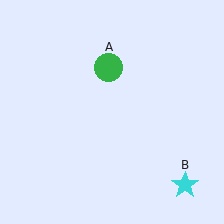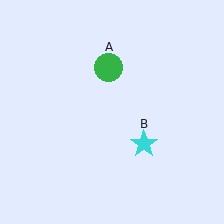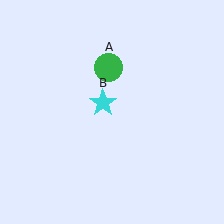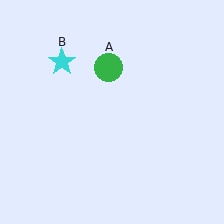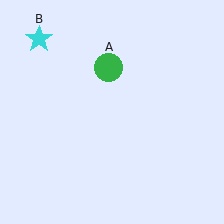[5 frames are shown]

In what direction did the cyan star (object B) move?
The cyan star (object B) moved up and to the left.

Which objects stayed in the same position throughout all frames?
Green circle (object A) remained stationary.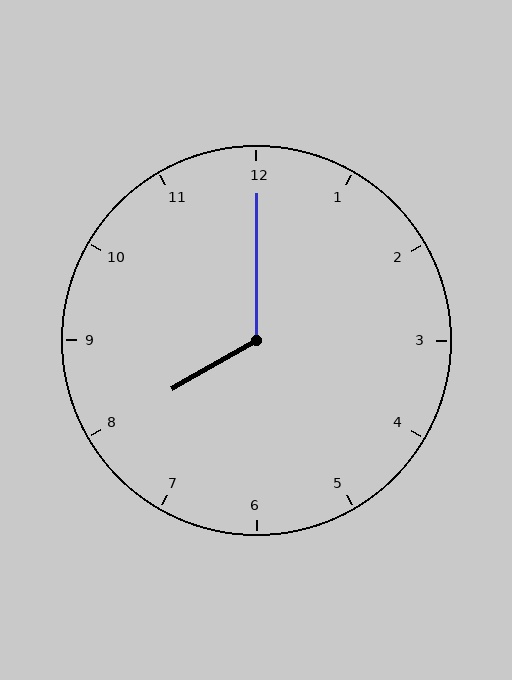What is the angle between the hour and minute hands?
Approximately 120 degrees.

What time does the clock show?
8:00.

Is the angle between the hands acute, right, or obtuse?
It is obtuse.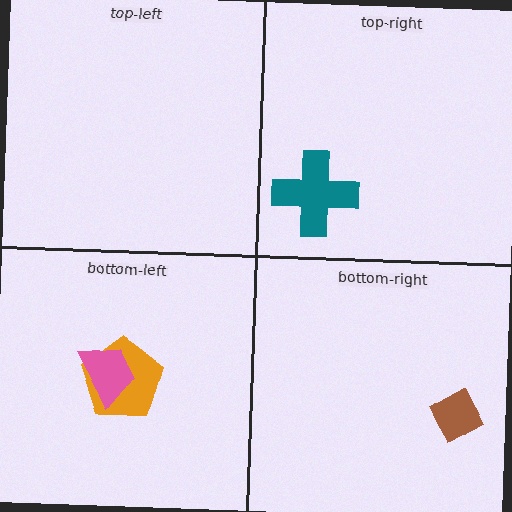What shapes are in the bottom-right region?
The brown diamond.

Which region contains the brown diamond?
The bottom-right region.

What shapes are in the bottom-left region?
The orange pentagon, the pink trapezoid.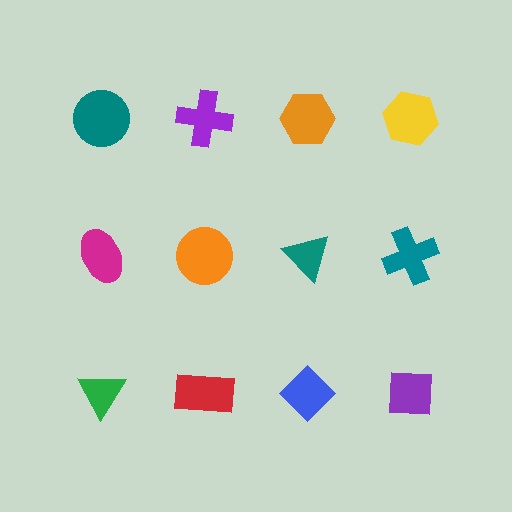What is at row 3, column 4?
A purple square.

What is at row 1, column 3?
An orange hexagon.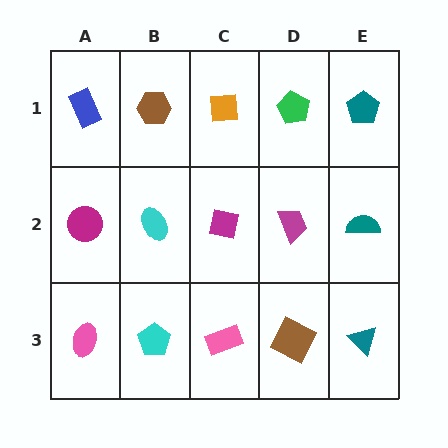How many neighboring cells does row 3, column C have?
3.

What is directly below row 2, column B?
A cyan pentagon.